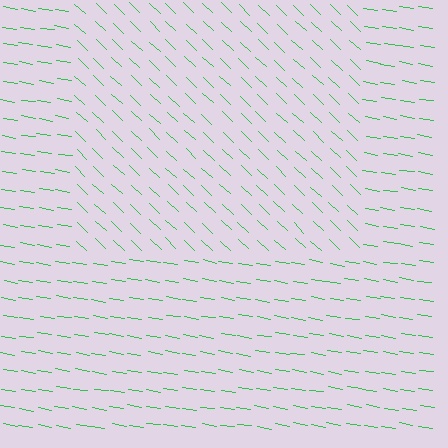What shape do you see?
I see a rectangle.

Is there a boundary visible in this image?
Yes, there is a texture boundary formed by a change in line orientation.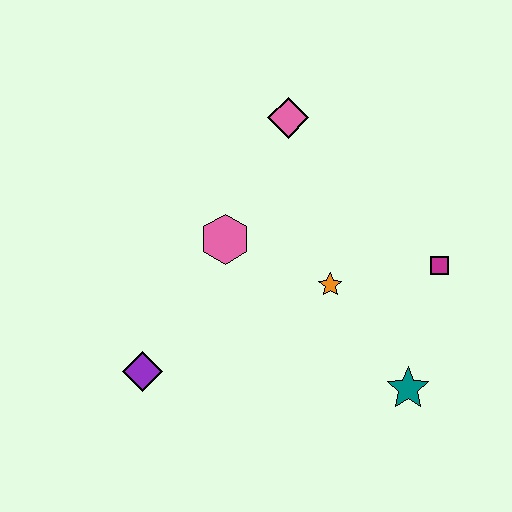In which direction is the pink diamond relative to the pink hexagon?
The pink diamond is above the pink hexagon.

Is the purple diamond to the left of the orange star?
Yes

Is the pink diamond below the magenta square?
No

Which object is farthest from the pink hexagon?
The teal star is farthest from the pink hexagon.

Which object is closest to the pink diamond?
The pink hexagon is closest to the pink diamond.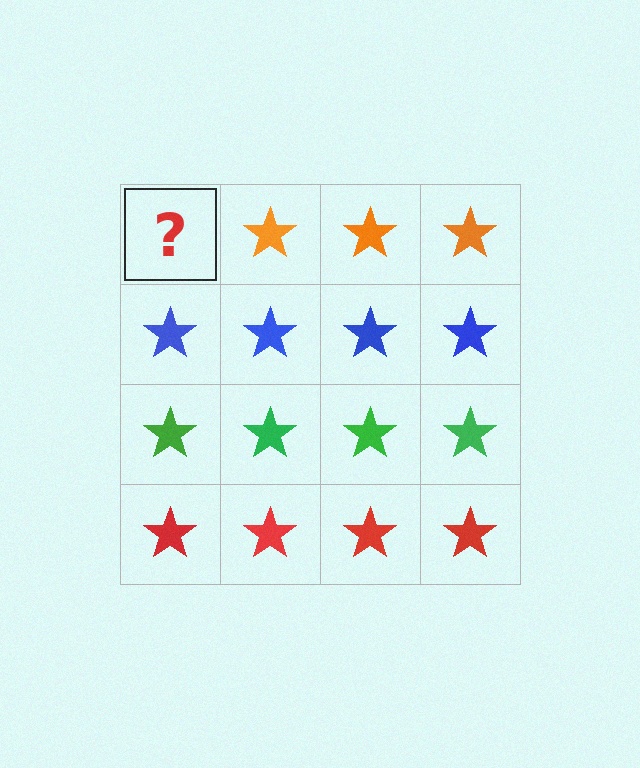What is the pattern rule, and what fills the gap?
The rule is that each row has a consistent color. The gap should be filled with an orange star.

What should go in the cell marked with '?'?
The missing cell should contain an orange star.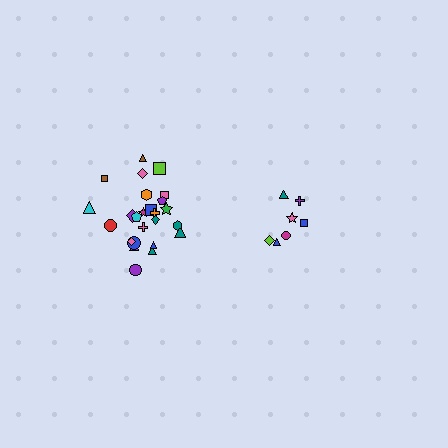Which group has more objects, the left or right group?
The left group.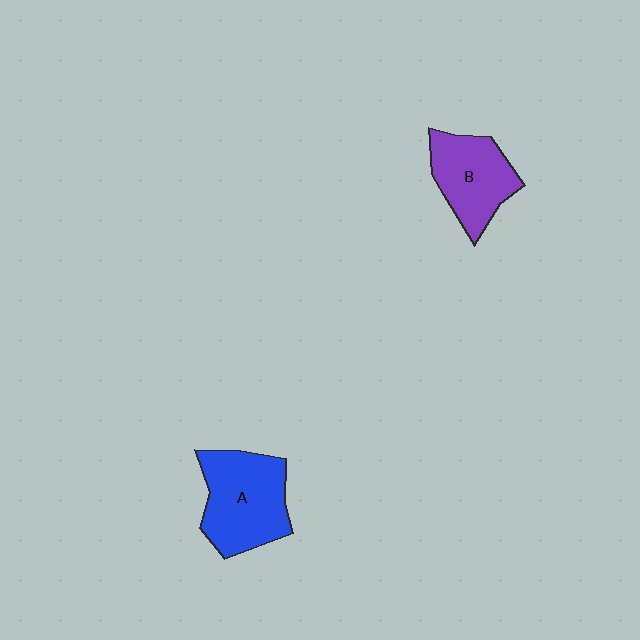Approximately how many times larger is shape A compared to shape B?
Approximately 1.3 times.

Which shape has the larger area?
Shape A (blue).